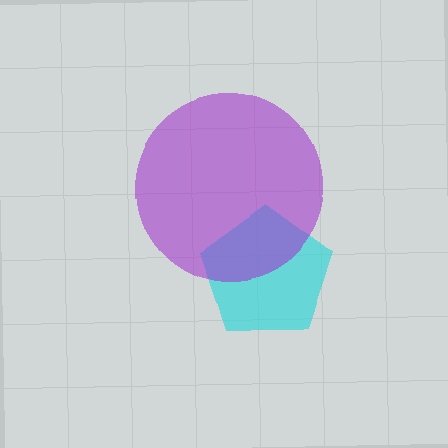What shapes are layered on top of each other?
The layered shapes are: a cyan pentagon, a purple circle.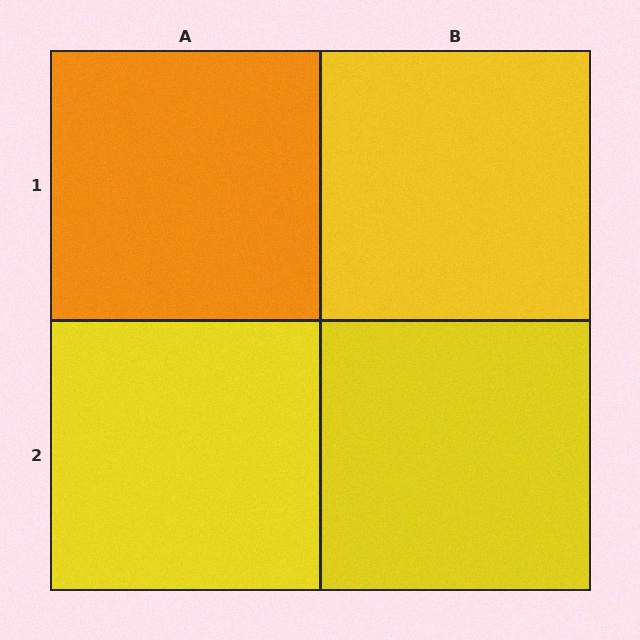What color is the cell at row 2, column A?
Yellow.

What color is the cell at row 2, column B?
Yellow.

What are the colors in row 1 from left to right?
Orange, yellow.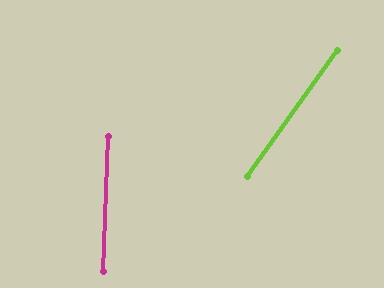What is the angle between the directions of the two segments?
Approximately 33 degrees.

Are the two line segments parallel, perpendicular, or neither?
Neither parallel nor perpendicular — they differ by about 33°.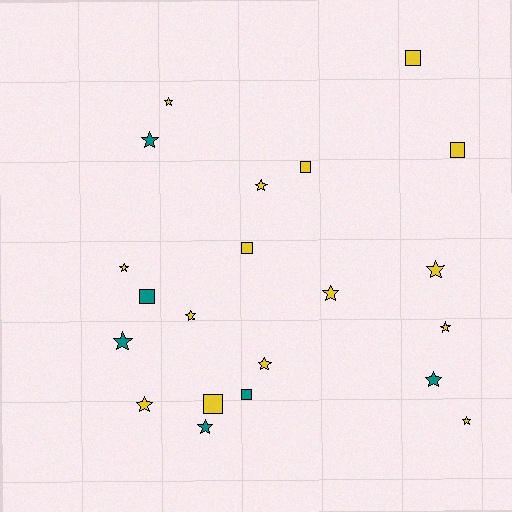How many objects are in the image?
There are 21 objects.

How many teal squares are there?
There are 2 teal squares.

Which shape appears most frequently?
Star, with 14 objects.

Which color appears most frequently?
Yellow, with 15 objects.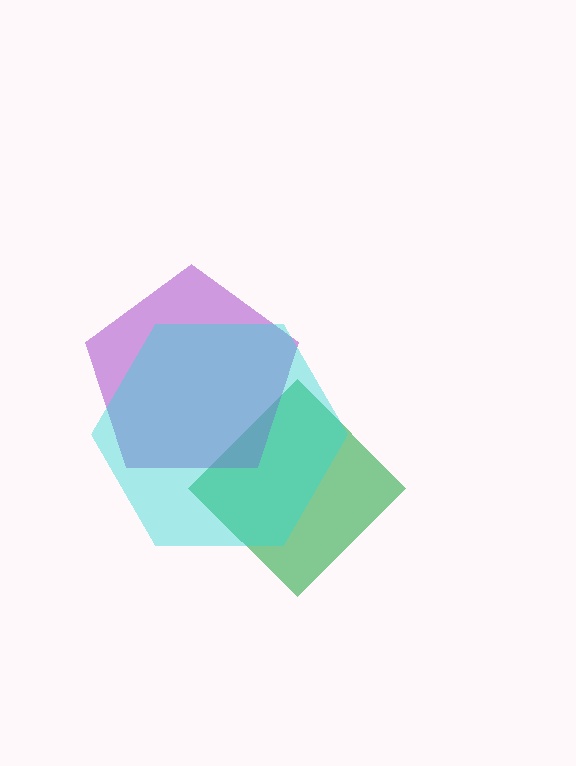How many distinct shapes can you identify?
There are 3 distinct shapes: a green diamond, a purple pentagon, a cyan hexagon.